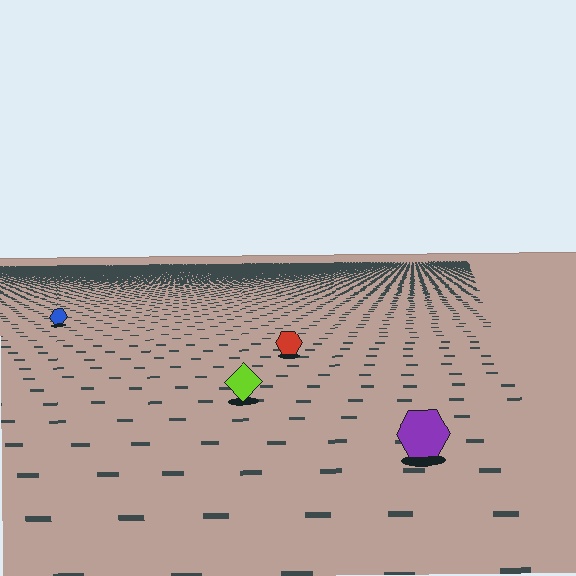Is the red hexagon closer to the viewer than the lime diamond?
No. The lime diamond is closer — you can tell from the texture gradient: the ground texture is coarser near it.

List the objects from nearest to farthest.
From nearest to farthest: the purple hexagon, the lime diamond, the red hexagon, the blue hexagon.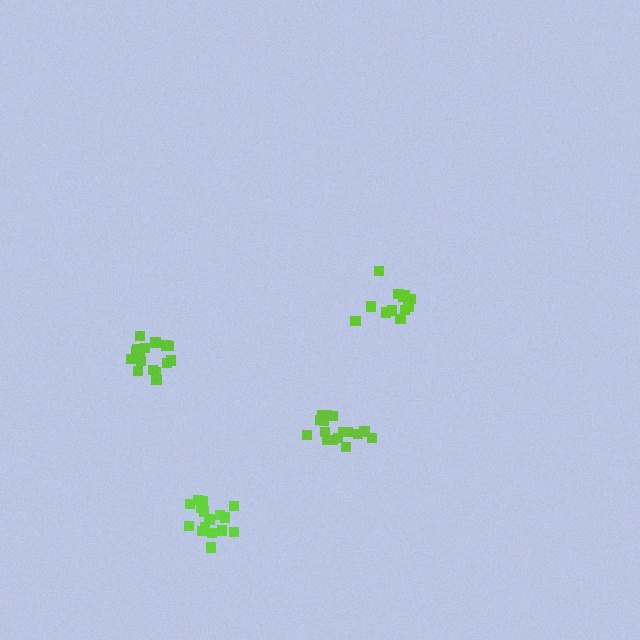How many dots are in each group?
Group 1: 16 dots, Group 2: 16 dots, Group 3: 17 dots, Group 4: 13 dots (62 total).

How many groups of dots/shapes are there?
There are 4 groups.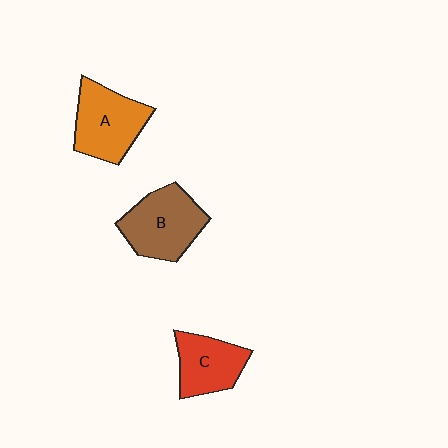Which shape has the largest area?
Shape B (brown).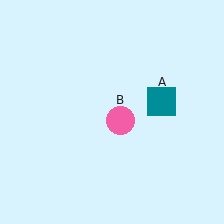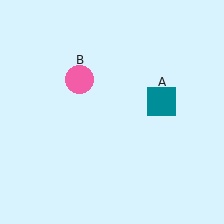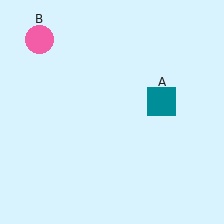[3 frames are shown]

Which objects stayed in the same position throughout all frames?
Teal square (object A) remained stationary.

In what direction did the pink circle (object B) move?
The pink circle (object B) moved up and to the left.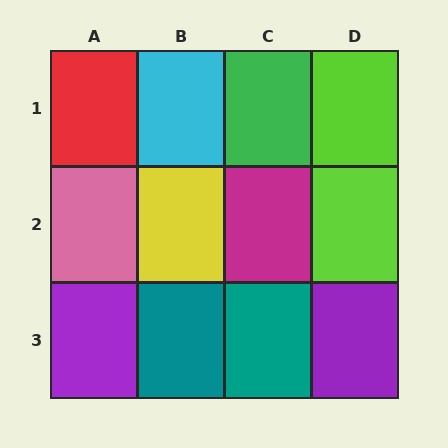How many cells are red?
1 cell is red.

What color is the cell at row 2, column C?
Magenta.